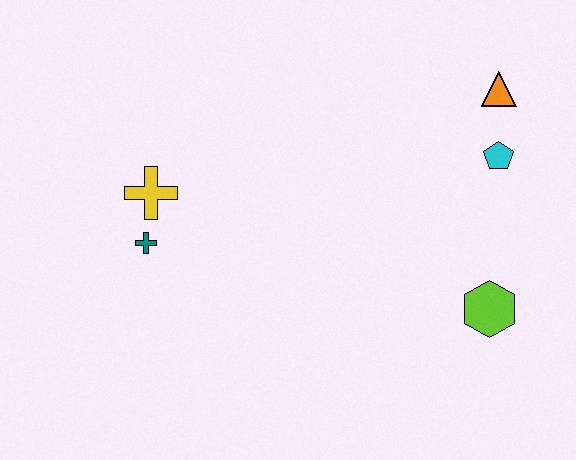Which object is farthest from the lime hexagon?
The yellow cross is farthest from the lime hexagon.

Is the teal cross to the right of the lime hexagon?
No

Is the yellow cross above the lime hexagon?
Yes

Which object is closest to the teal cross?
The yellow cross is closest to the teal cross.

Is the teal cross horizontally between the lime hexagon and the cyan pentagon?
No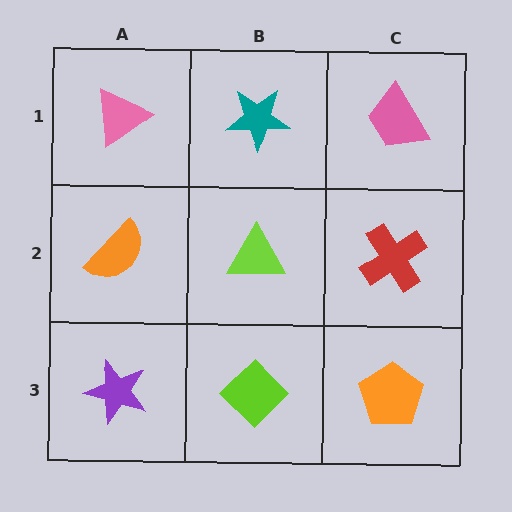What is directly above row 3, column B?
A lime triangle.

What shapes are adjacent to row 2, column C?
A pink trapezoid (row 1, column C), an orange pentagon (row 3, column C), a lime triangle (row 2, column B).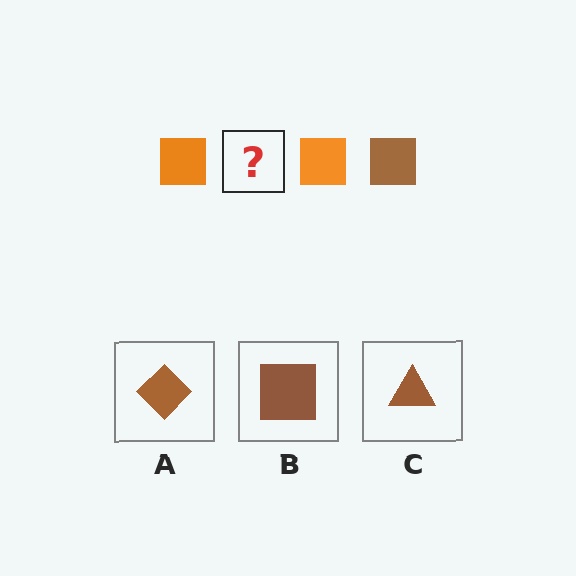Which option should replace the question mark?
Option B.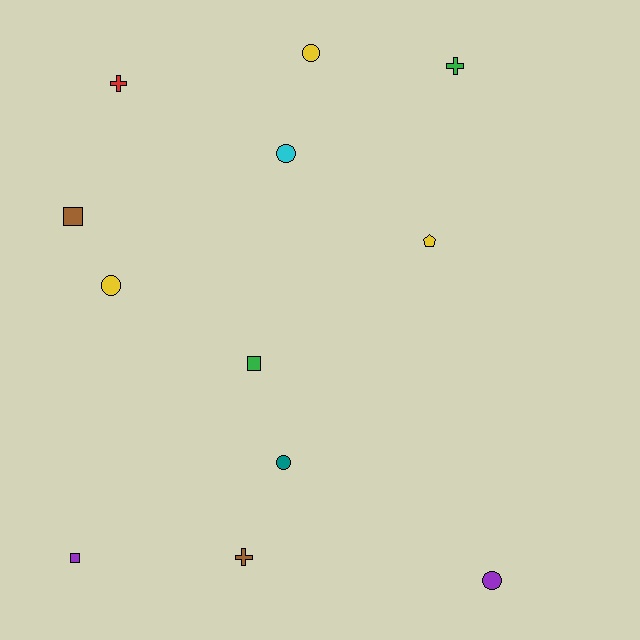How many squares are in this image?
There are 3 squares.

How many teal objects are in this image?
There is 1 teal object.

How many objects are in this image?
There are 12 objects.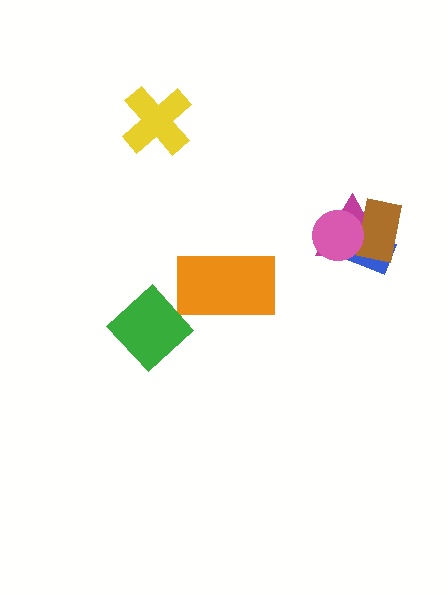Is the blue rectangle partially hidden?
Yes, it is partially covered by another shape.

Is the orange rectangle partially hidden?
No, no other shape covers it.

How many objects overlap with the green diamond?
0 objects overlap with the green diamond.